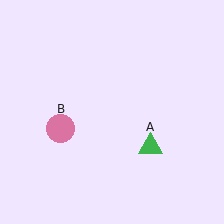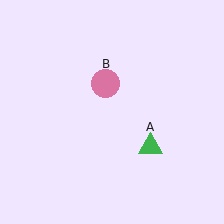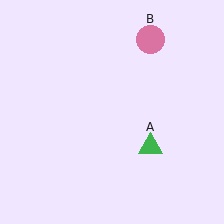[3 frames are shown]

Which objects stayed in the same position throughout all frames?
Green triangle (object A) remained stationary.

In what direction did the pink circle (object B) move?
The pink circle (object B) moved up and to the right.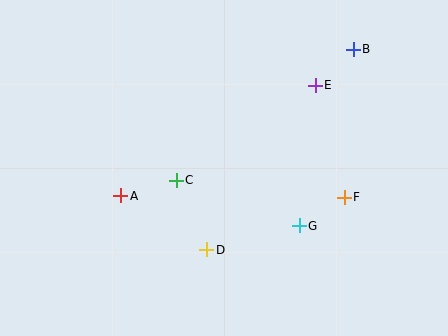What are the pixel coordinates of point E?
Point E is at (315, 85).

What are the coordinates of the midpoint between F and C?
The midpoint between F and C is at (260, 189).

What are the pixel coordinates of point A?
Point A is at (121, 196).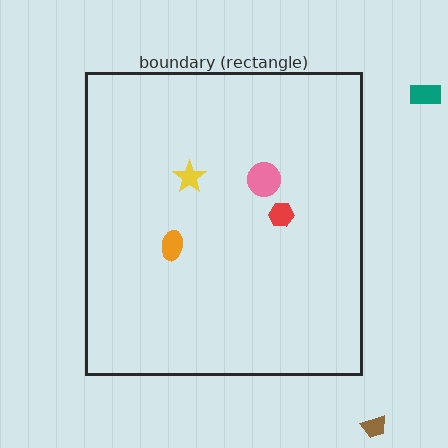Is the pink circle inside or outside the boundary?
Inside.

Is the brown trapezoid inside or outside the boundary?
Outside.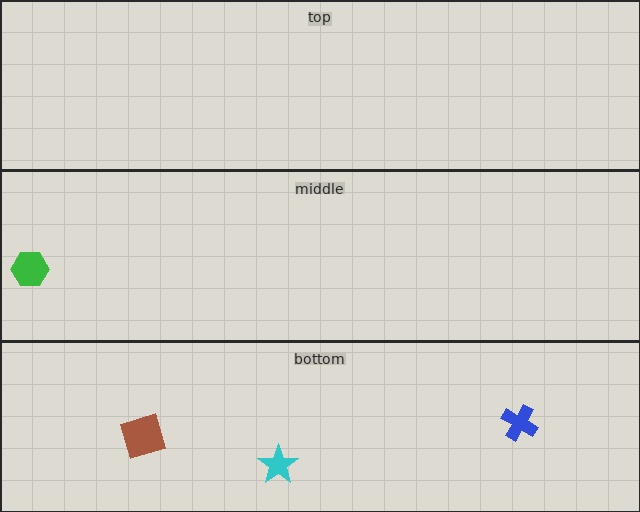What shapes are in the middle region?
The green hexagon.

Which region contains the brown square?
The bottom region.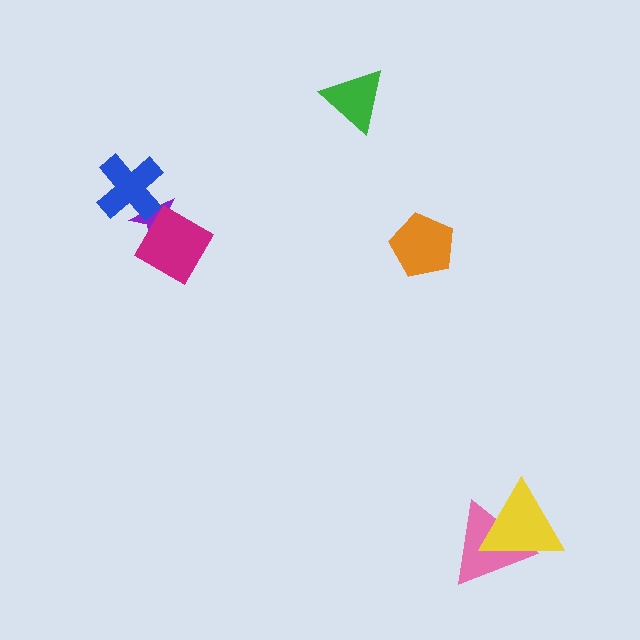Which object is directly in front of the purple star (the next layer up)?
The magenta diamond is directly in front of the purple star.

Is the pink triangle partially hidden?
Yes, it is partially covered by another shape.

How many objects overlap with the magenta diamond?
1 object overlaps with the magenta diamond.